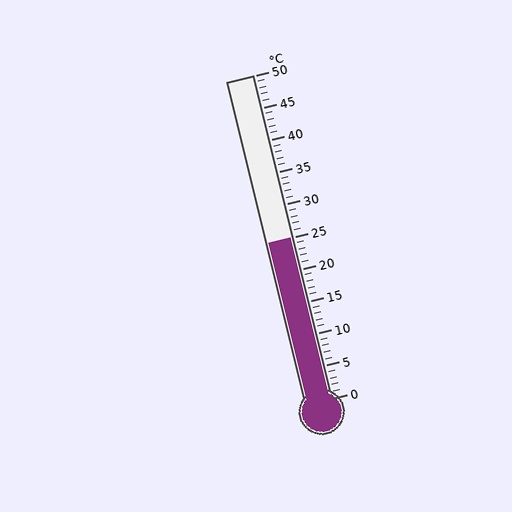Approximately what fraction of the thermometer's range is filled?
The thermometer is filled to approximately 50% of its range.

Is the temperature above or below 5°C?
The temperature is above 5°C.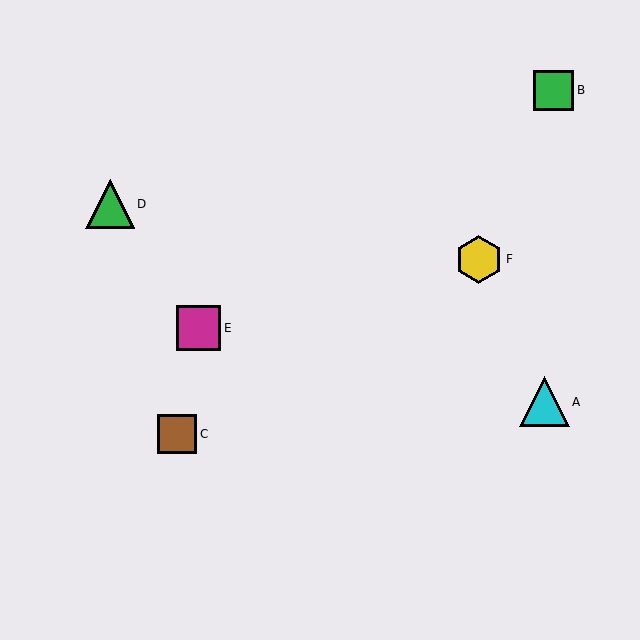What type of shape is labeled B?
Shape B is a green square.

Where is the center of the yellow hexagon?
The center of the yellow hexagon is at (479, 259).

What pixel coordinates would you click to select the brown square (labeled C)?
Click at (177, 434) to select the brown square C.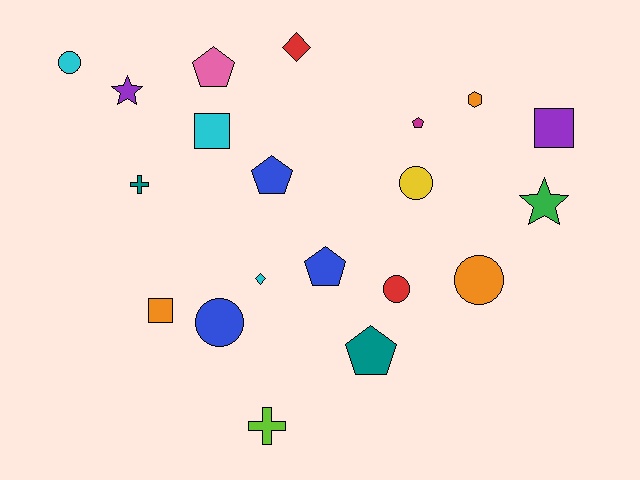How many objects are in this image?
There are 20 objects.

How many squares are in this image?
There are 3 squares.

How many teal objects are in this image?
There are 2 teal objects.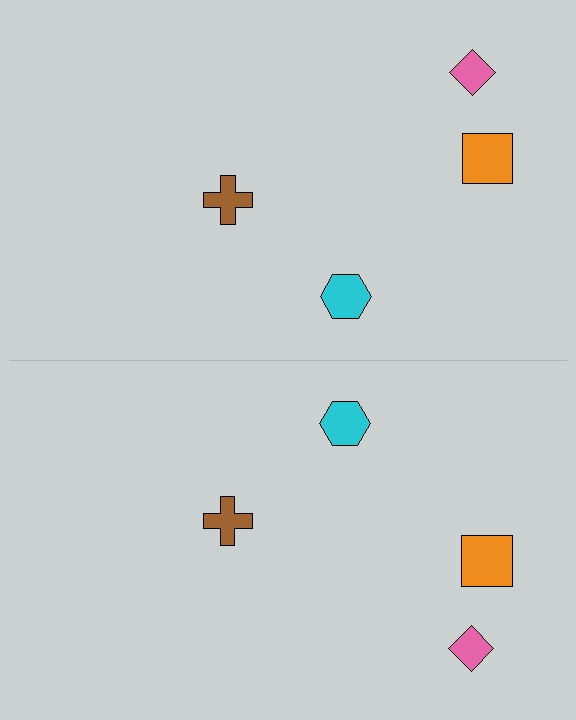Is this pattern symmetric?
Yes, this pattern has bilateral (reflection) symmetry.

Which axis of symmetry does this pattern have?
The pattern has a horizontal axis of symmetry running through the center of the image.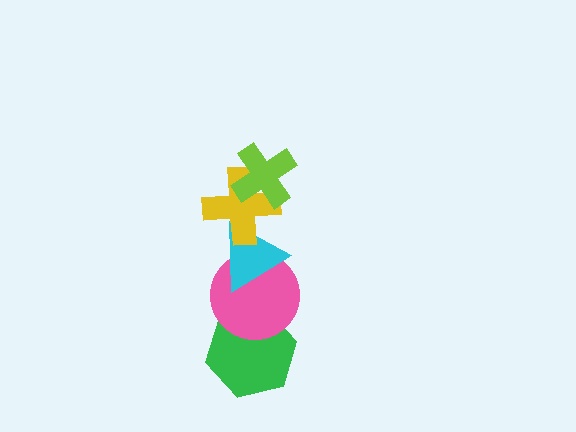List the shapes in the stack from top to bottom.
From top to bottom: the lime cross, the yellow cross, the cyan triangle, the pink circle, the green hexagon.